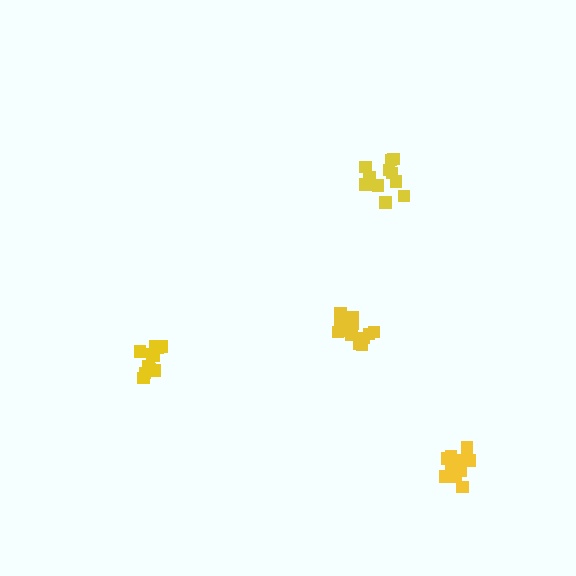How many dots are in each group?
Group 1: 12 dots, Group 2: 11 dots, Group 3: 13 dots, Group 4: 10 dots (46 total).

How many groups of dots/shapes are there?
There are 4 groups.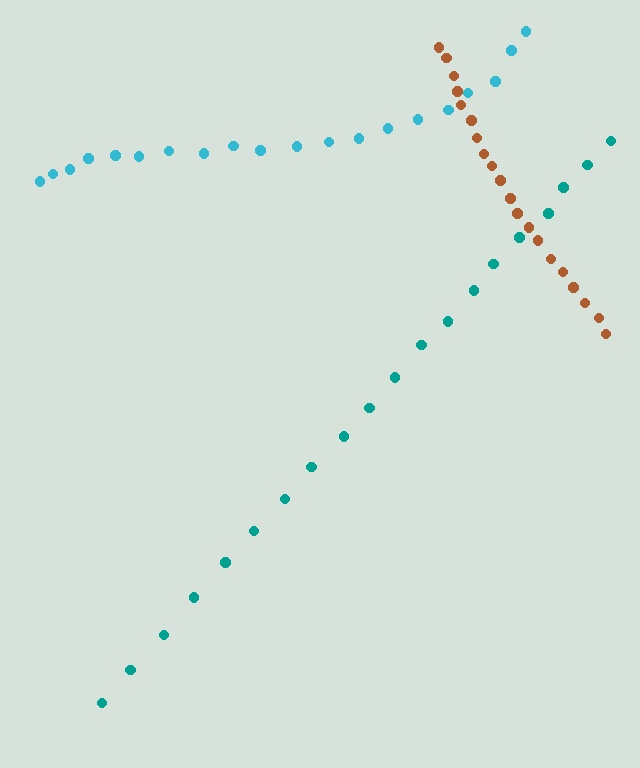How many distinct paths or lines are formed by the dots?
There are 3 distinct paths.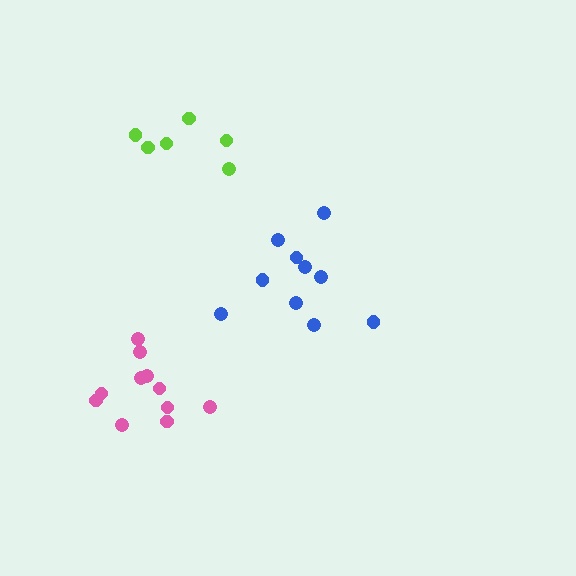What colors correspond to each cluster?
The clusters are colored: pink, lime, blue.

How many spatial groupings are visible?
There are 3 spatial groupings.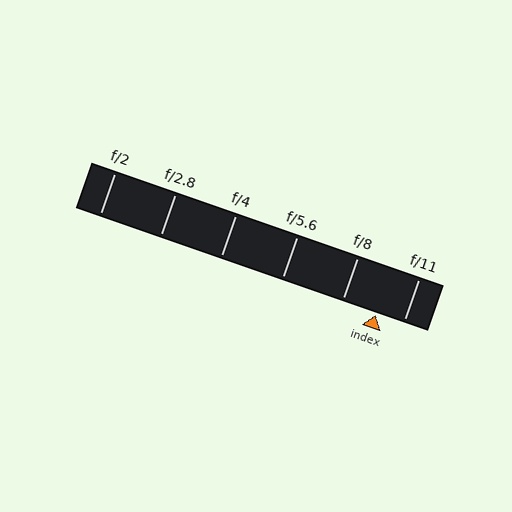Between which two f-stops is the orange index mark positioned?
The index mark is between f/8 and f/11.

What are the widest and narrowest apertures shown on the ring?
The widest aperture shown is f/2 and the narrowest is f/11.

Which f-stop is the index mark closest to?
The index mark is closest to f/11.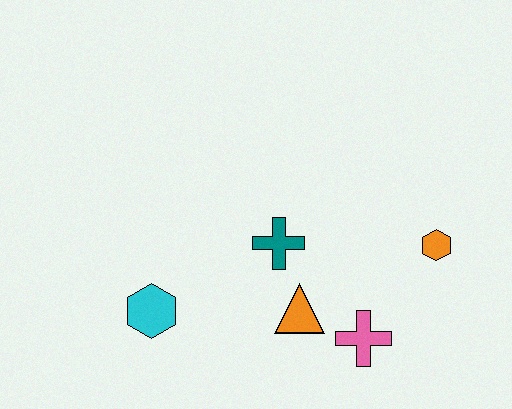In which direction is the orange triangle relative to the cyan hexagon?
The orange triangle is to the right of the cyan hexagon.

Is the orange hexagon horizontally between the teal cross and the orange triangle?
No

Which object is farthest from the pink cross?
The cyan hexagon is farthest from the pink cross.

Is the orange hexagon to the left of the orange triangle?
No